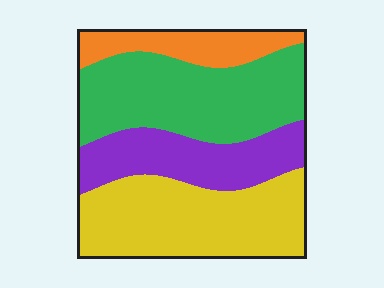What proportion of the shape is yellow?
Yellow takes up about one third (1/3) of the shape.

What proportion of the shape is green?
Green covers around 35% of the shape.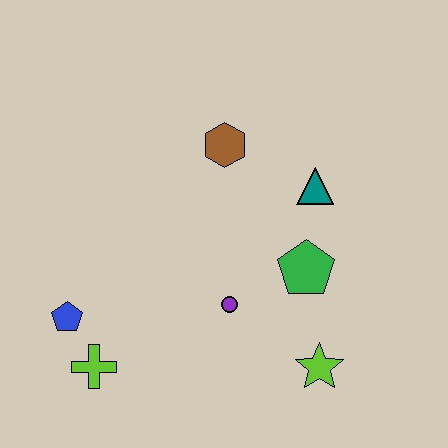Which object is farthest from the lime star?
The blue pentagon is farthest from the lime star.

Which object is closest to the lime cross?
The blue pentagon is closest to the lime cross.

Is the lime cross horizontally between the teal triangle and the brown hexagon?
No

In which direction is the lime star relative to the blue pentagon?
The lime star is to the right of the blue pentagon.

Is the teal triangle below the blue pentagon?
No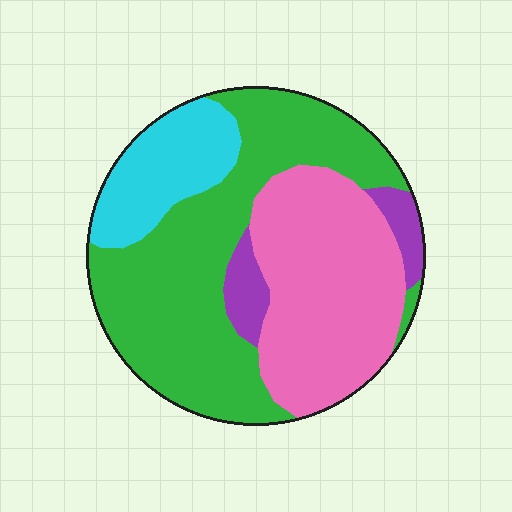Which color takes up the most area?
Green, at roughly 45%.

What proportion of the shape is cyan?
Cyan takes up about one eighth (1/8) of the shape.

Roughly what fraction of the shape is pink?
Pink takes up about one third (1/3) of the shape.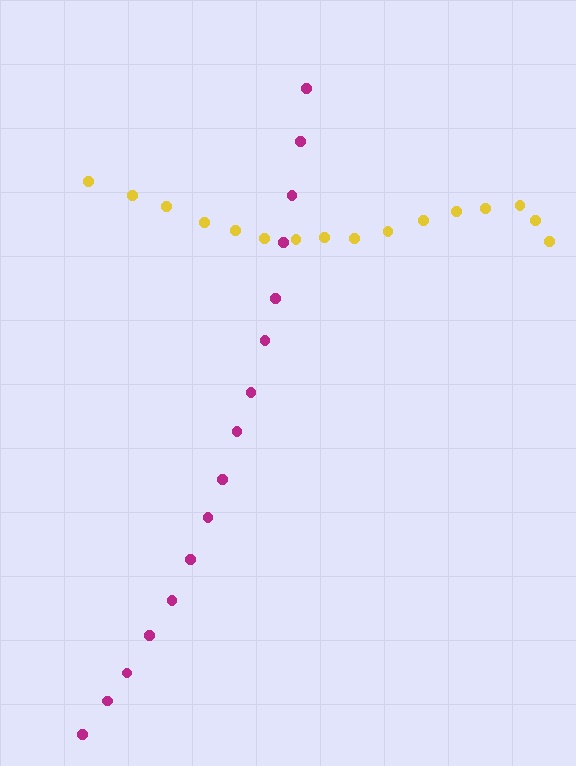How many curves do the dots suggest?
There are 2 distinct paths.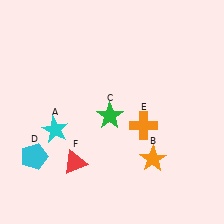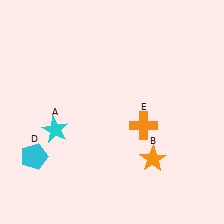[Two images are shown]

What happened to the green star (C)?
The green star (C) was removed in Image 2. It was in the bottom-left area of Image 1.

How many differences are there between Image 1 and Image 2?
There are 2 differences between the two images.